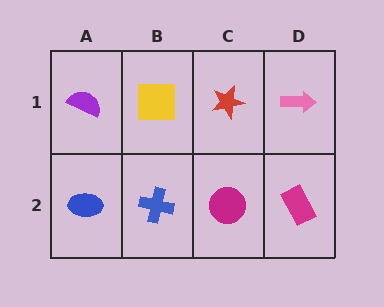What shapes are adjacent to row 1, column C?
A magenta circle (row 2, column C), a yellow square (row 1, column B), a pink arrow (row 1, column D).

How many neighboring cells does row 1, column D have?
2.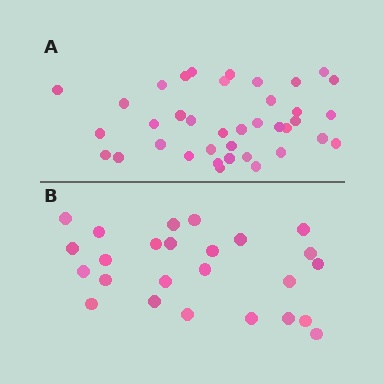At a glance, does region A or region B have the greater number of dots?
Region A (the top region) has more dots.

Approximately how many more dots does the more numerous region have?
Region A has approximately 15 more dots than region B.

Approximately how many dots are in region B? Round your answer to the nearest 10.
About 20 dots. (The exact count is 25, which rounds to 20.)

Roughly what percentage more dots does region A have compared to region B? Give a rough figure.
About 50% more.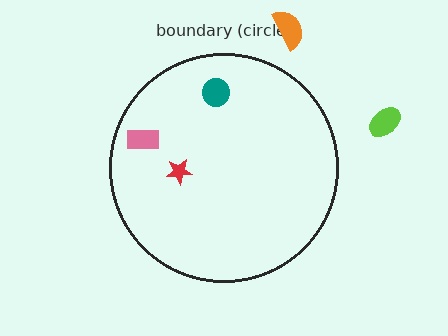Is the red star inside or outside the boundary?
Inside.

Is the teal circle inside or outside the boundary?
Inside.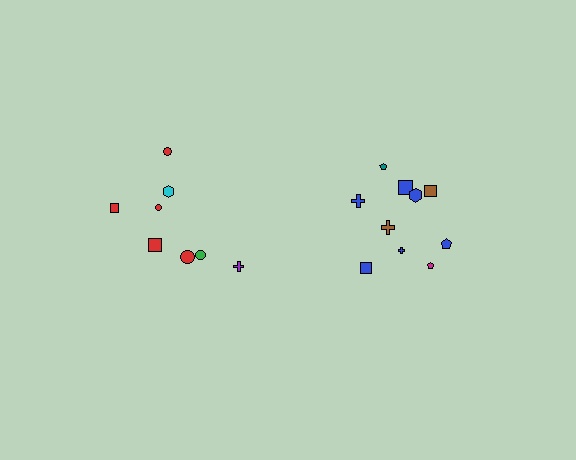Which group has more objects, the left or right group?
The right group.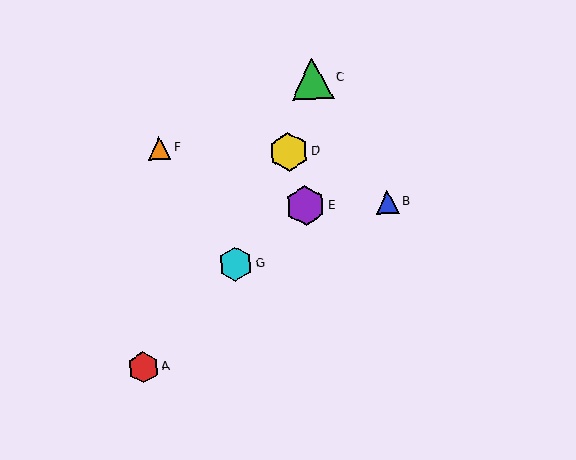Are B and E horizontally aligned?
Yes, both are at y≈202.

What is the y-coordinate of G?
Object G is at y≈264.